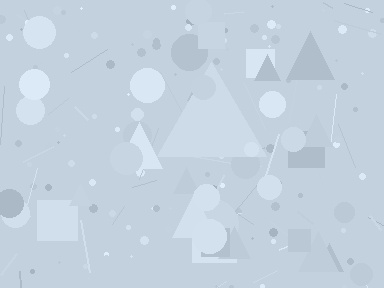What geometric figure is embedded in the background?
A triangle is embedded in the background.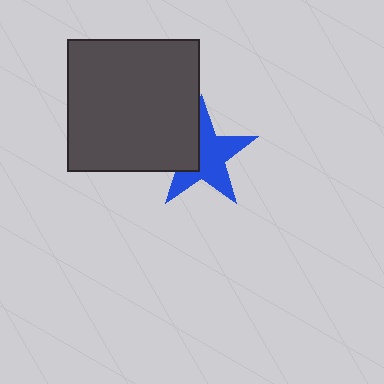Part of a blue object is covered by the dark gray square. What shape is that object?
It is a star.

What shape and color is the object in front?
The object in front is a dark gray square.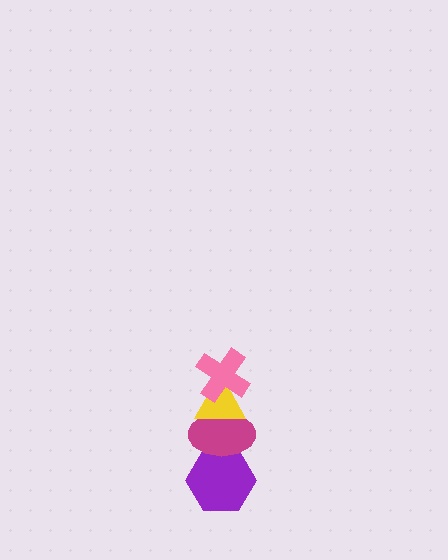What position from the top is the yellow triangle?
The yellow triangle is 2nd from the top.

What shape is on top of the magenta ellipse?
The yellow triangle is on top of the magenta ellipse.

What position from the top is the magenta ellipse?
The magenta ellipse is 3rd from the top.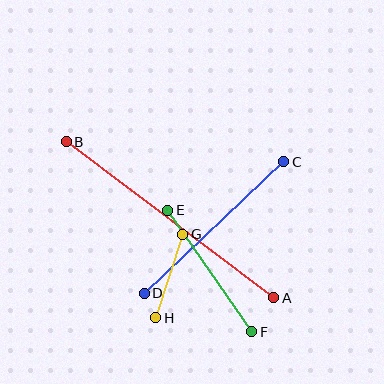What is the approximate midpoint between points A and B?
The midpoint is at approximately (170, 220) pixels.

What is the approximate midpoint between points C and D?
The midpoint is at approximately (214, 228) pixels.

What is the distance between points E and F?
The distance is approximately 147 pixels.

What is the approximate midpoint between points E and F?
The midpoint is at approximately (210, 271) pixels.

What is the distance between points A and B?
The distance is approximately 260 pixels.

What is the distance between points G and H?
The distance is approximately 88 pixels.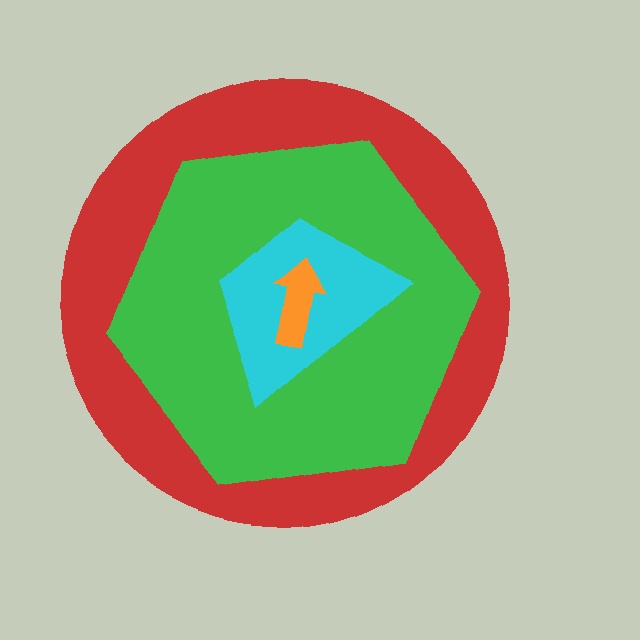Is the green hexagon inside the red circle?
Yes.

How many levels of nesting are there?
4.